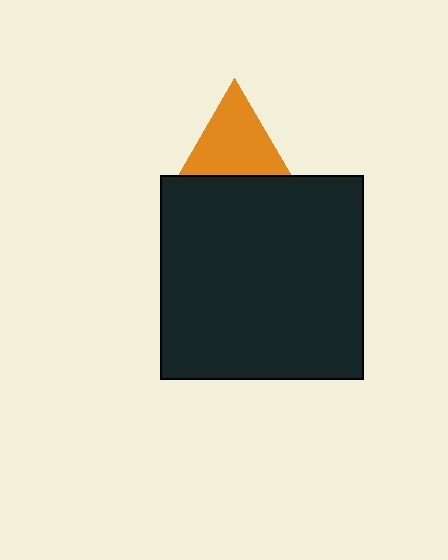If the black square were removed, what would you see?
You would see the complete orange triangle.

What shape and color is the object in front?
The object in front is a black square.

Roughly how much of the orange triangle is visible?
Most of it is visible (roughly 67%).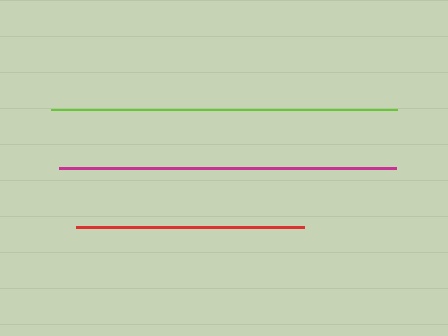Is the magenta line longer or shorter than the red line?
The magenta line is longer than the red line.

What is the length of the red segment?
The red segment is approximately 228 pixels long.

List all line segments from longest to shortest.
From longest to shortest: lime, magenta, red.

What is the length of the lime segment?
The lime segment is approximately 346 pixels long.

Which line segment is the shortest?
The red line is the shortest at approximately 228 pixels.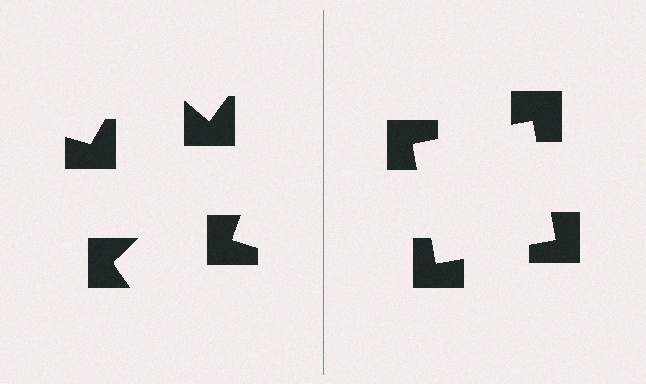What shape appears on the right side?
An illusory square.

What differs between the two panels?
The notched squares are positioned identically on both sides; only the wedge orientations differ. On the right they align to a square; on the left they are misaligned.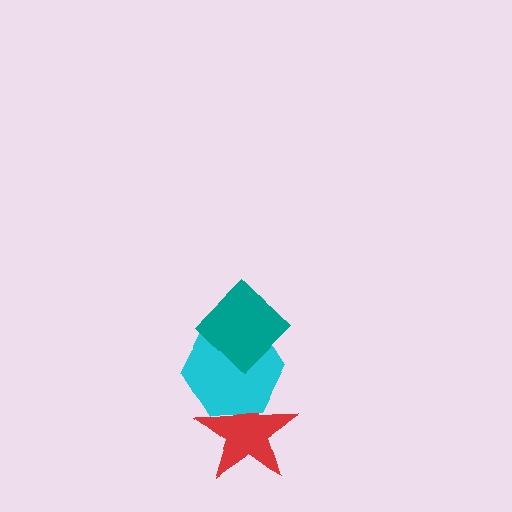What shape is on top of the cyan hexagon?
The teal diamond is on top of the cyan hexagon.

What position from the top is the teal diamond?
The teal diamond is 1st from the top.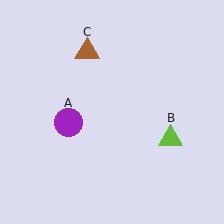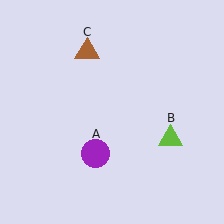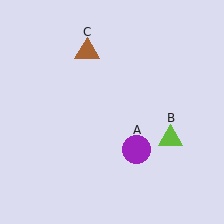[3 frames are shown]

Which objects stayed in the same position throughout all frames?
Lime triangle (object B) and brown triangle (object C) remained stationary.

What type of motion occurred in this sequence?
The purple circle (object A) rotated counterclockwise around the center of the scene.